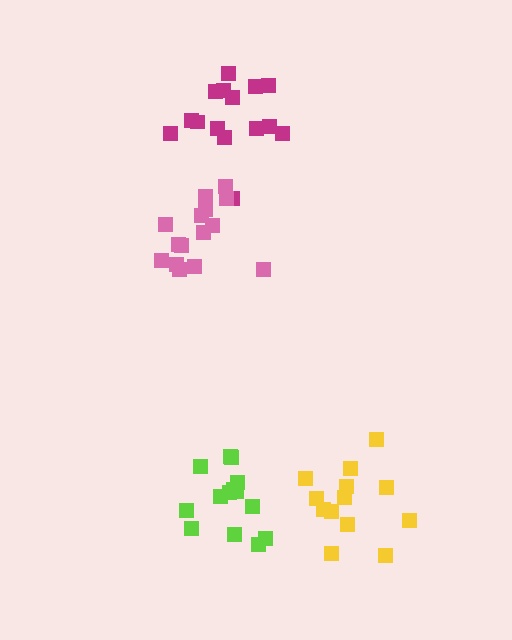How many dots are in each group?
Group 1: 13 dots, Group 2: 14 dots, Group 3: 15 dots, Group 4: 15 dots (57 total).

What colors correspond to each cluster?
The clusters are colored: yellow, lime, magenta, pink.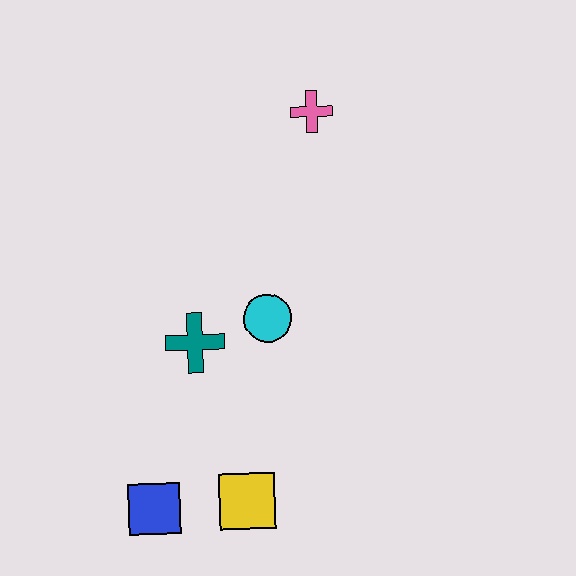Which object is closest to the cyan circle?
The teal cross is closest to the cyan circle.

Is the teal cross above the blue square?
Yes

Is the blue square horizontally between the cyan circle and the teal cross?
No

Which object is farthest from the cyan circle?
The blue square is farthest from the cyan circle.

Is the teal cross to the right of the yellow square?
No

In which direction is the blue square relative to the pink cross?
The blue square is below the pink cross.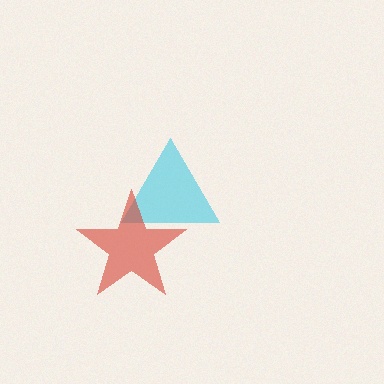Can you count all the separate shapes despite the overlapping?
Yes, there are 2 separate shapes.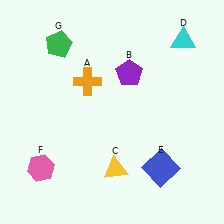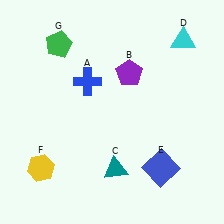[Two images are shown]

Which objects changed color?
A changed from orange to blue. C changed from yellow to teal. F changed from pink to yellow.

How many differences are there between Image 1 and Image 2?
There are 3 differences between the two images.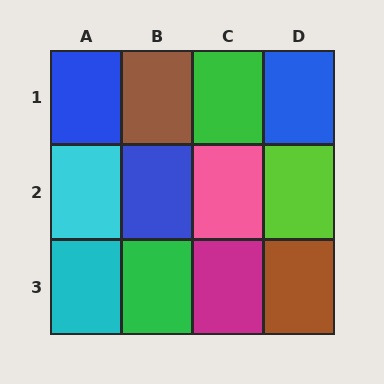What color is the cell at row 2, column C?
Pink.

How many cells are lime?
1 cell is lime.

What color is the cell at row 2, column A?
Cyan.